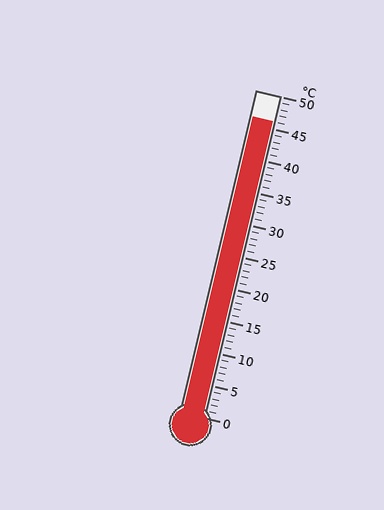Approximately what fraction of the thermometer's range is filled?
The thermometer is filled to approximately 90% of its range.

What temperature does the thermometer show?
The thermometer shows approximately 46°C.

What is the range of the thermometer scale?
The thermometer scale ranges from 0°C to 50°C.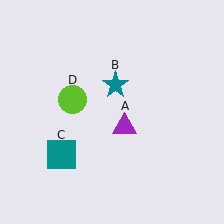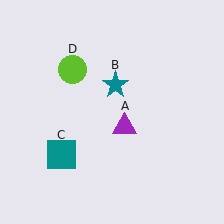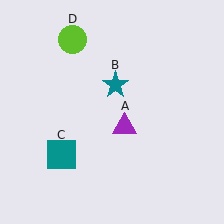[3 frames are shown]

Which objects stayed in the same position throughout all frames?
Purple triangle (object A) and teal star (object B) and teal square (object C) remained stationary.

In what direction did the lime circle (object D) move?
The lime circle (object D) moved up.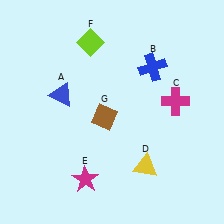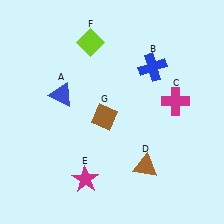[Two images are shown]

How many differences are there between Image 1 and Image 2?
There is 1 difference between the two images.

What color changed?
The triangle (D) changed from yellow in Image 1 to brown in Image 2.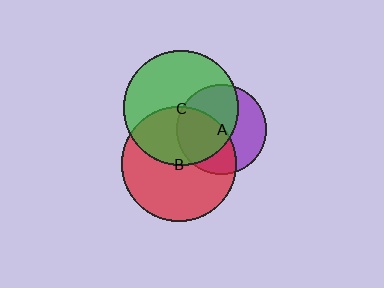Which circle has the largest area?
Circle C (green).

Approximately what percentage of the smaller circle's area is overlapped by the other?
Approximately 45%.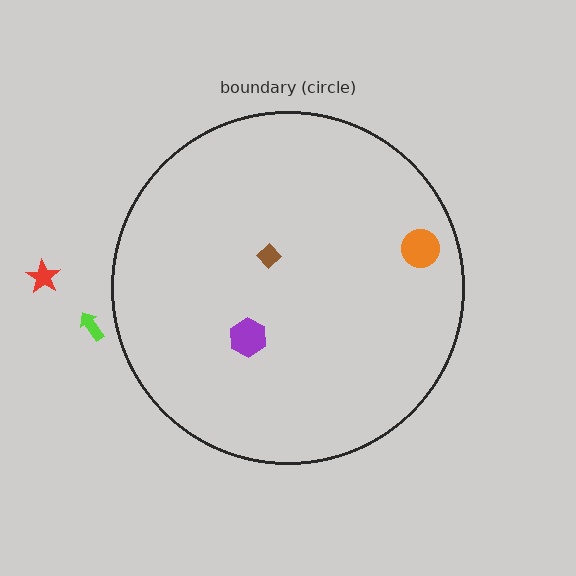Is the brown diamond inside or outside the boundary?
Inside.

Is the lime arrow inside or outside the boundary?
Outside.